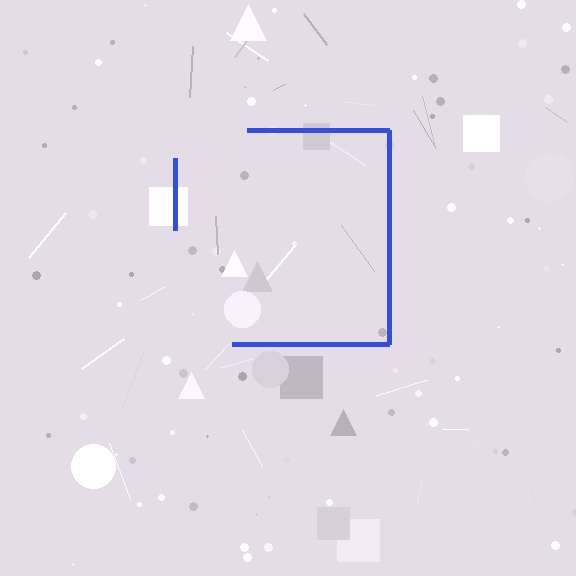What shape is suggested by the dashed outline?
The dashed outline suggests a square.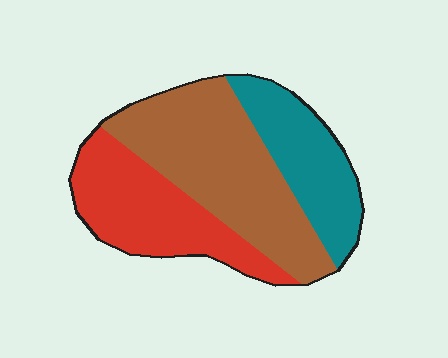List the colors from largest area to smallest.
From largest to smallest: brown, red, teal.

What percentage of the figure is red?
Red takes up about one third (1/3) of the figure.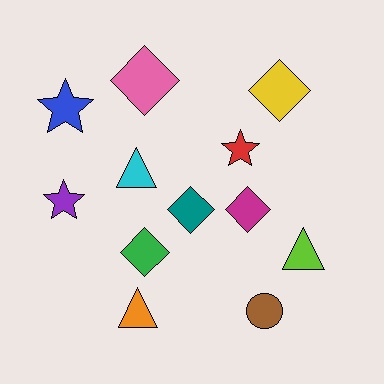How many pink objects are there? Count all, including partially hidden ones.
There is 1 pink object.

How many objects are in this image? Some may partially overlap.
There are 12 objects.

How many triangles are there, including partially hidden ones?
There are 3 triangles.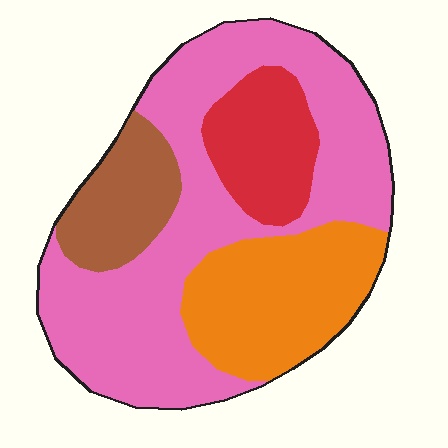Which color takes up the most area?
Pink, at roughly 50%.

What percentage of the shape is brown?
Brown covers about 10% of the shape.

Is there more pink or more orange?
Pink.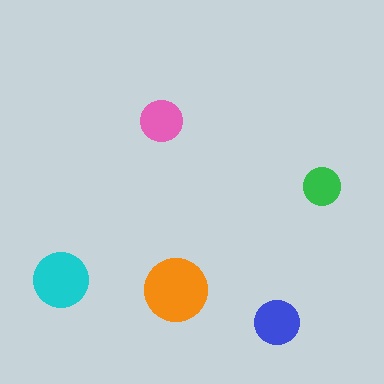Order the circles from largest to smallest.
the orange one, the cyan one, the blue one, the pink one, the green one.